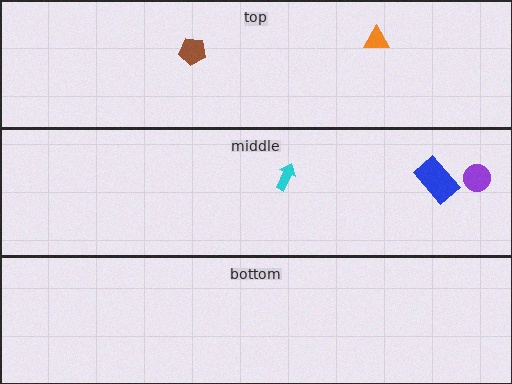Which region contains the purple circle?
The middle region.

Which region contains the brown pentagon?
The top region.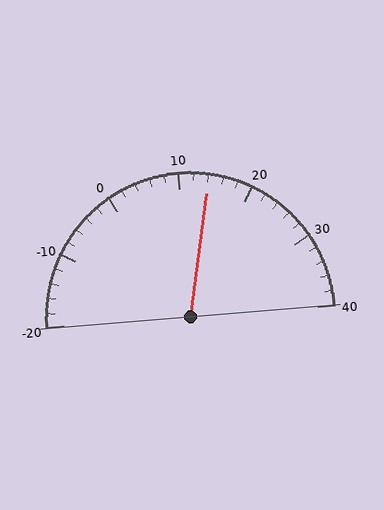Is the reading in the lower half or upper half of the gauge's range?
The reading is in the upper half of the range (-20 to 40).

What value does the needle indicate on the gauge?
The needle indicates approximately 14.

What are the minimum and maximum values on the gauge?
The gauge ranges from -20 to 40.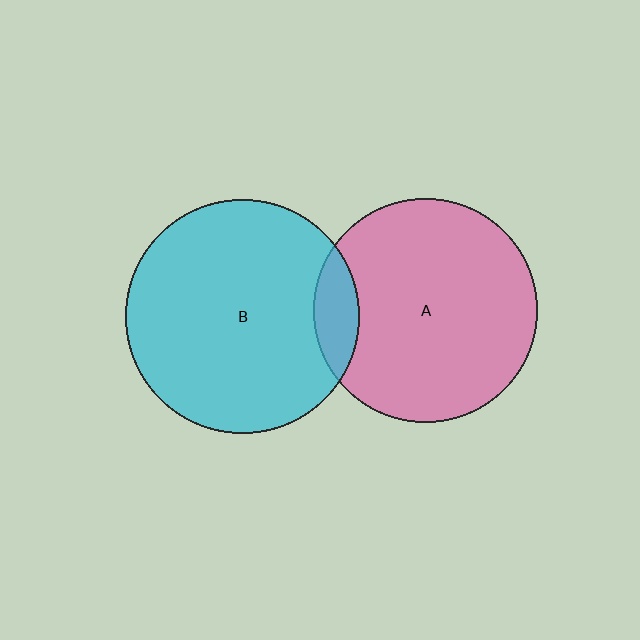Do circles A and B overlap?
Yes.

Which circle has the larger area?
Circle B (cyan).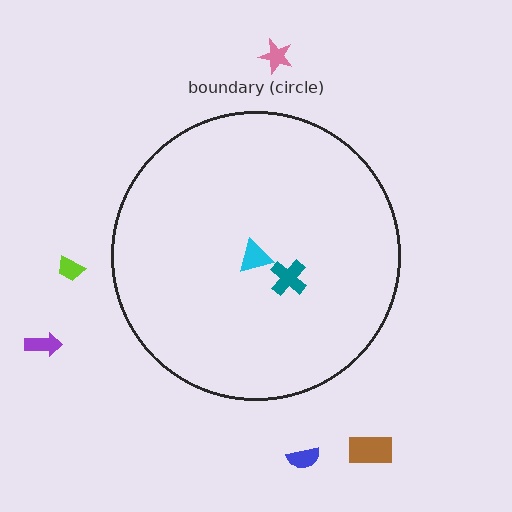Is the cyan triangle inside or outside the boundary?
Inside.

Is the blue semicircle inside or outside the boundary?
Outside.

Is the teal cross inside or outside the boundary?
Inside.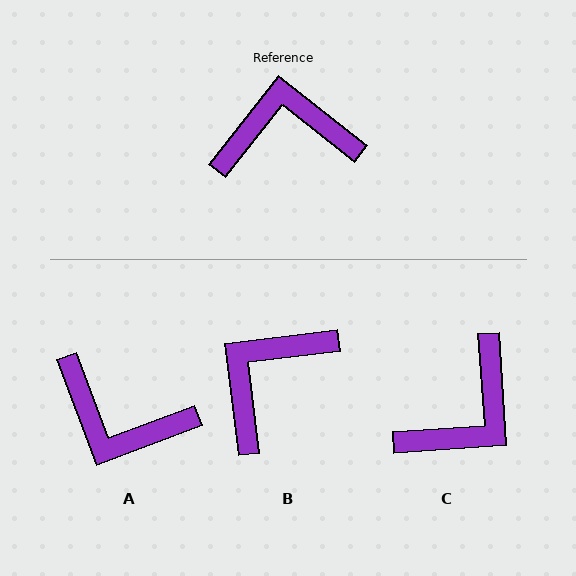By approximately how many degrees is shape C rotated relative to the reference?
Approximately 138 degrees clockwise.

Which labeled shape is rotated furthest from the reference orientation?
A, about 149 degrees away.